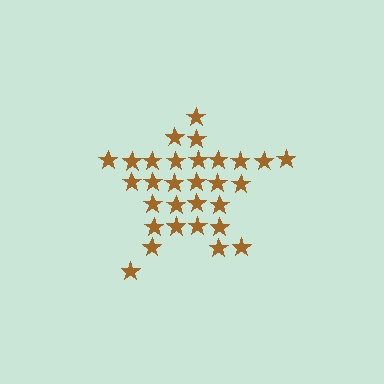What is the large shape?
The large shape is a star.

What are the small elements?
The small elements are stars.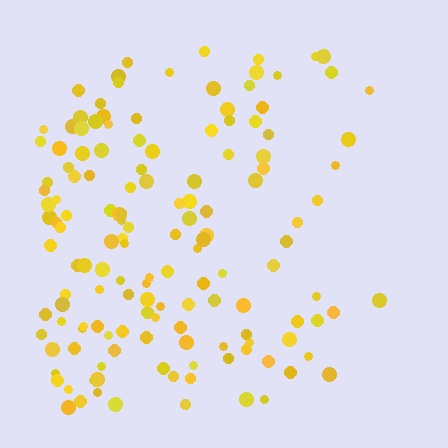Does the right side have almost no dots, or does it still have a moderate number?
Still a moderate number, just noticeably fewer than the left.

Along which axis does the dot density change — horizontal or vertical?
Horizontal.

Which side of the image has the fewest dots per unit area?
The right.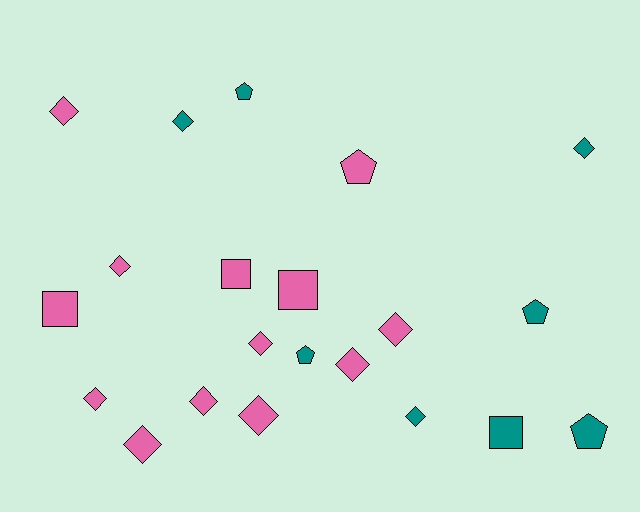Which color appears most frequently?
Pink, with 13 objects.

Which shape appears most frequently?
Diamond, with 12 objects.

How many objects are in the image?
There are 21 objects.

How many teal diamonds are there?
There are 3 teal diamonds.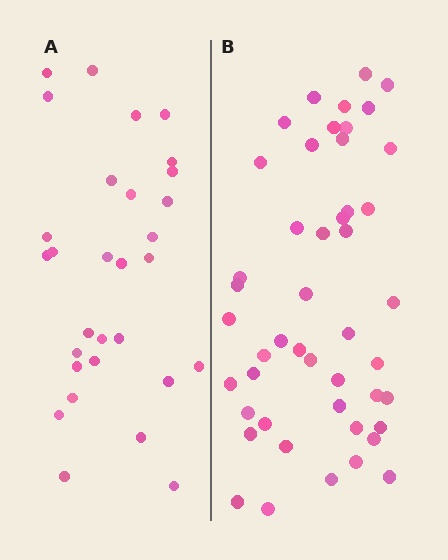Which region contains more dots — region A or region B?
Region B (the right region) has more dots.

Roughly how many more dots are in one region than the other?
Region B has approximately 15 more dots than region A.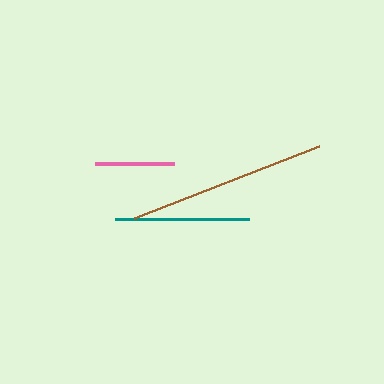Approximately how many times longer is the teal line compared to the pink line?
The teal line is approximately 1.7 times the length of the pink line.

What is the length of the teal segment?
The teal segment is approximately 134 pixels long.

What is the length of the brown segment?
The brown segment is approximately 199 pixels long.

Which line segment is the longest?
The brown line is the longest at approximately 199 pixels.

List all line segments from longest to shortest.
From longest to shortest: brown, teal, pink.